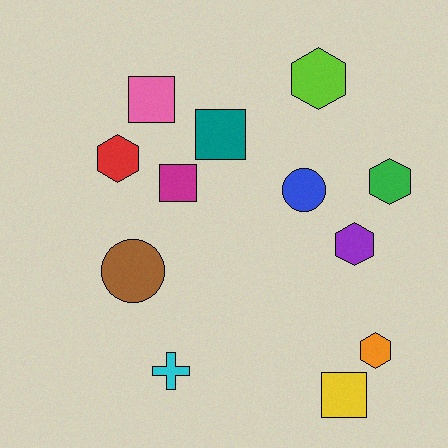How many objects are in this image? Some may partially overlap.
There are 12 objects.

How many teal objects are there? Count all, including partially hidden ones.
There is 1 teal object.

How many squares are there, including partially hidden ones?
There are 4 squares.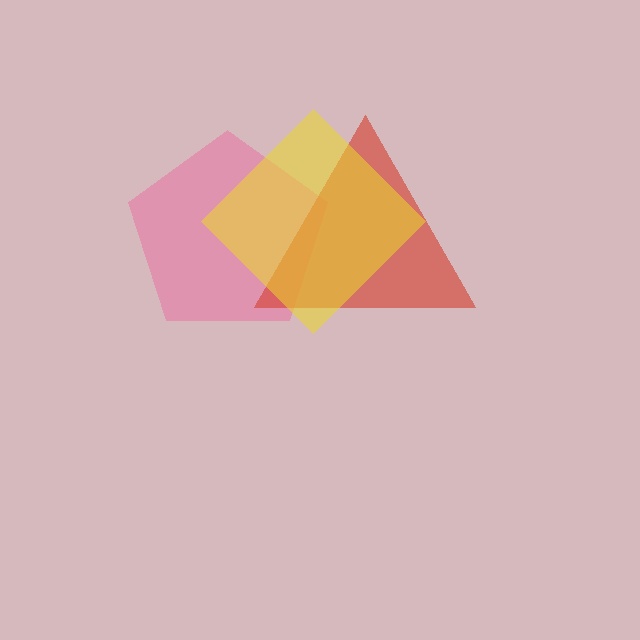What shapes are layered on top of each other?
The layered shapes are: a pink pentagon, a red triangle, a yellow diamond.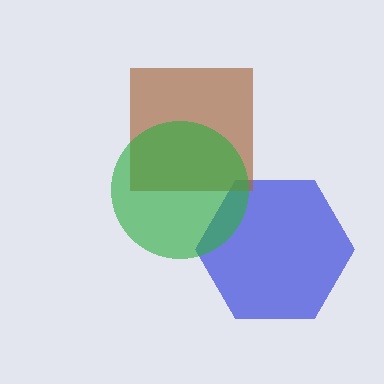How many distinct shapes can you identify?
There are 3 distinct shapes: a blue hexagon, a brown square, a green circle.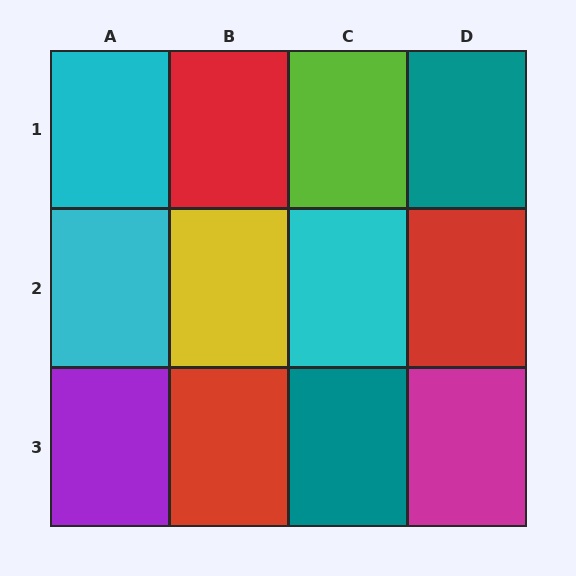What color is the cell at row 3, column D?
Magenta.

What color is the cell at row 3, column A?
Purple.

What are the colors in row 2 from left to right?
Cyan, yellow, cyan, red.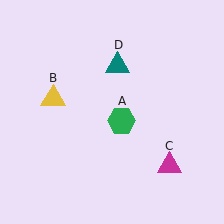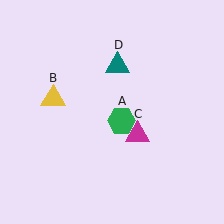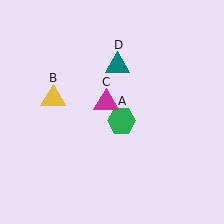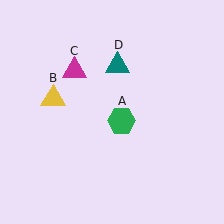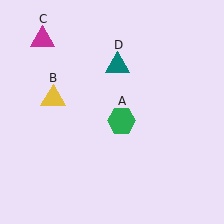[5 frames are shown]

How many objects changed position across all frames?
1 object changed position: magenta triangle (object C).